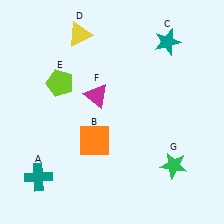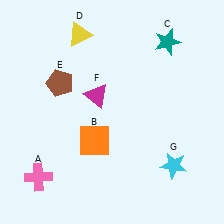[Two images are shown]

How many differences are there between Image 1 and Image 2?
There are 3 differences between the two images.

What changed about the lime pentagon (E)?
In Image 1, E is lime. In Image 2, it changed to brown.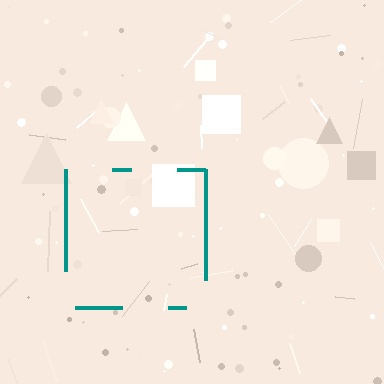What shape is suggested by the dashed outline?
The dashed outline suggests a square.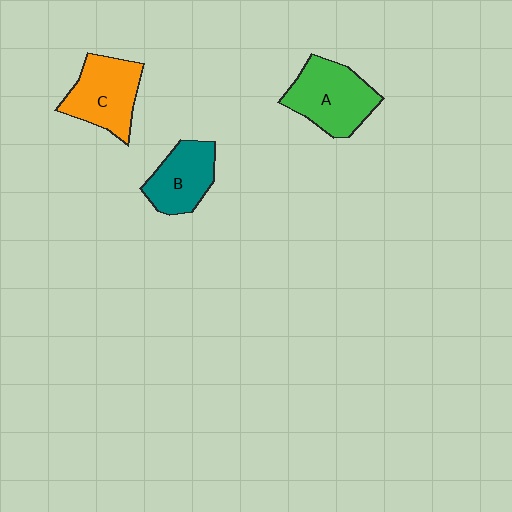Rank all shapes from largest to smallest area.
From largest to smallest: A (green), C (orange), B (teal).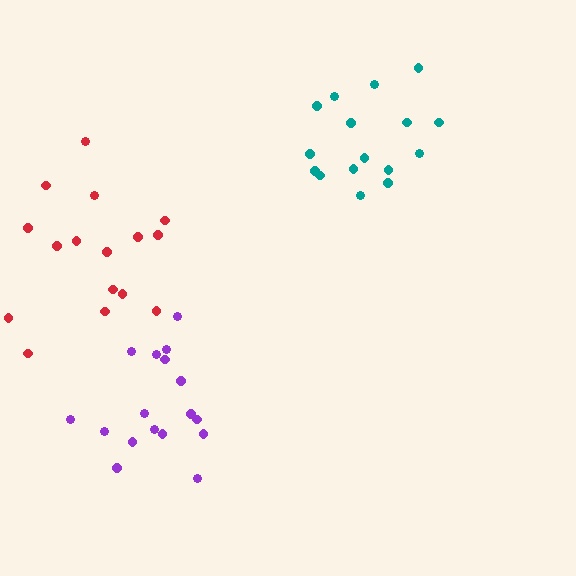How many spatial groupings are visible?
There are 3 spatial groupings.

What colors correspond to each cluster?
The clusters are colored: teal, red, purple.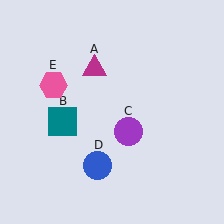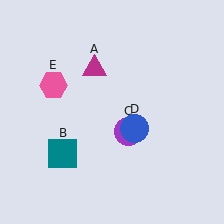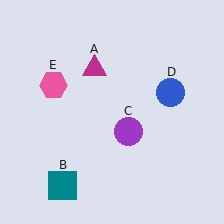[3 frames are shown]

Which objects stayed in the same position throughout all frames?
Magenta triangle (object A) and purple circle (object C) and pink hexagon (object E) remained stationary.